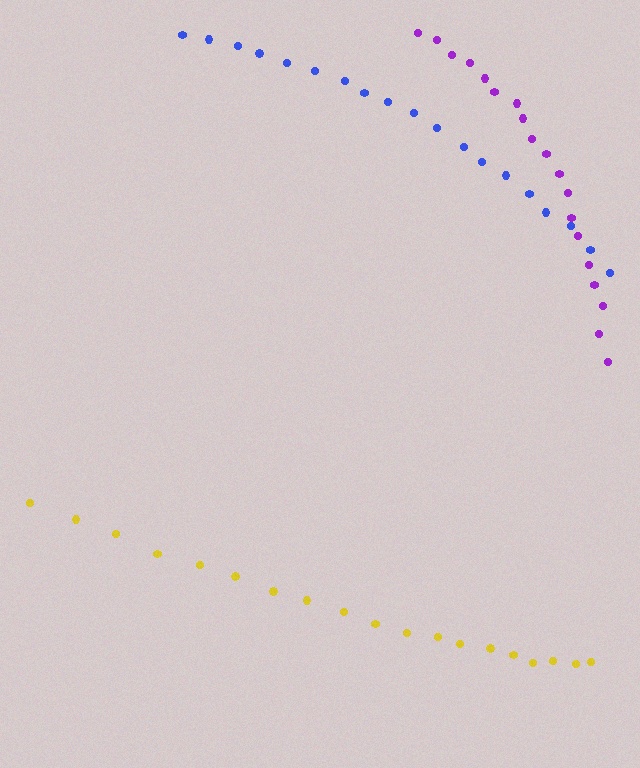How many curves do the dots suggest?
There are 3 distinct paths.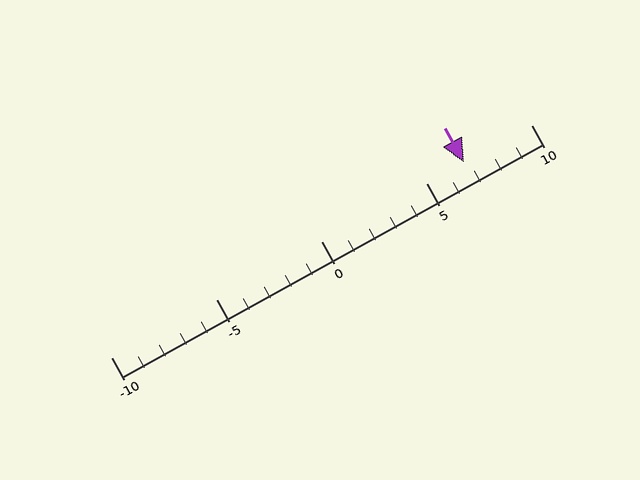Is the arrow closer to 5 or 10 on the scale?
The arrow is closer to 5.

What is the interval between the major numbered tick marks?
The major tick marks are spaced 5 units apart.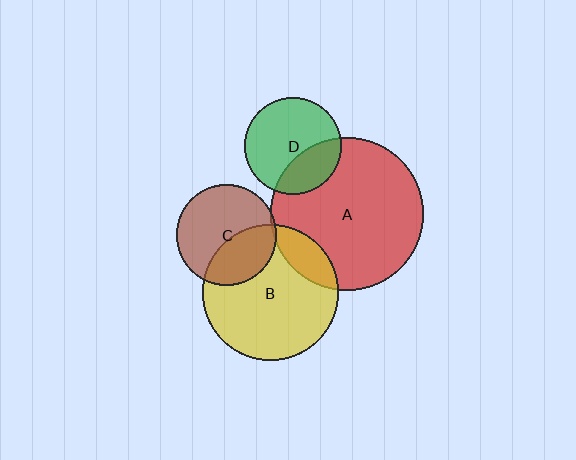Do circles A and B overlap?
Yes.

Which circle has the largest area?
Circle A (red).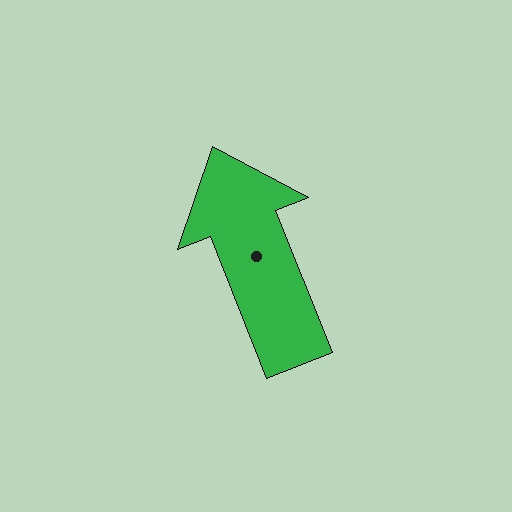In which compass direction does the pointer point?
North.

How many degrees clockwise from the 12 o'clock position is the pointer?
Approximately 338 degrees.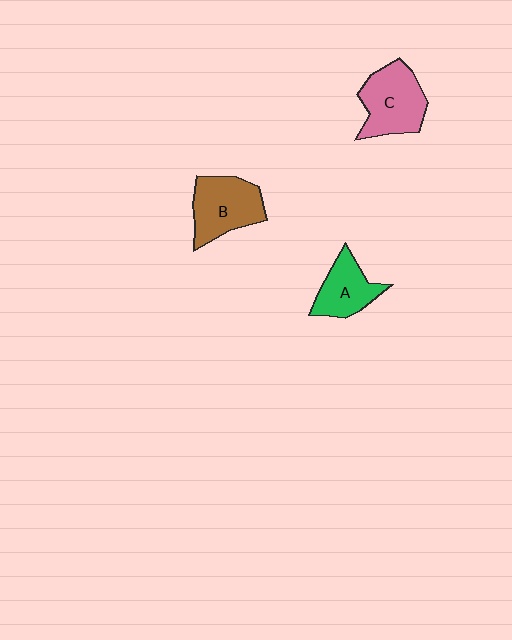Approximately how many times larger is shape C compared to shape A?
Approximately 1.4 times.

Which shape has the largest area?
Shape C (pink).